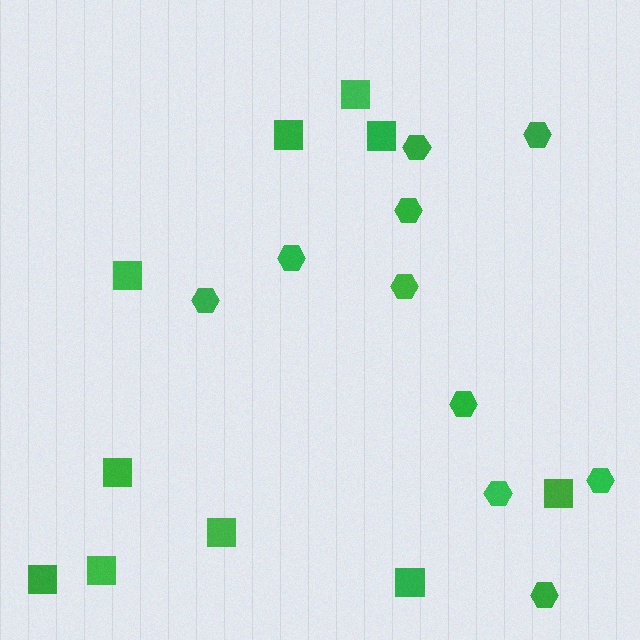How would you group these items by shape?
There are 2 groups: one group of hexagons (10) and one group of squares (10).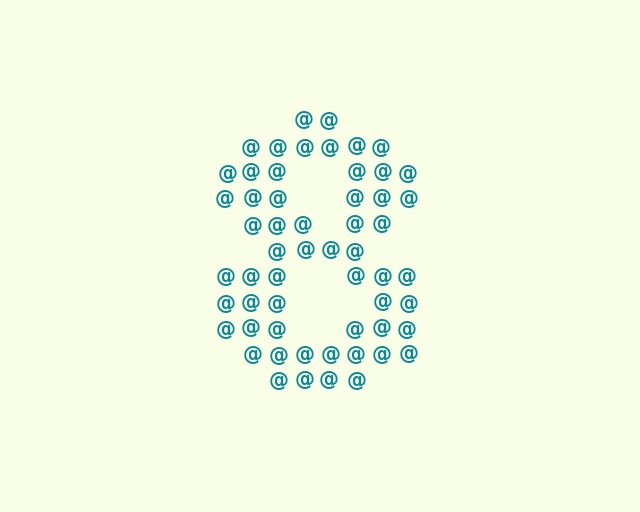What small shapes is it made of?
It is made of small at signs.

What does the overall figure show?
The overall figure shows the digit 8.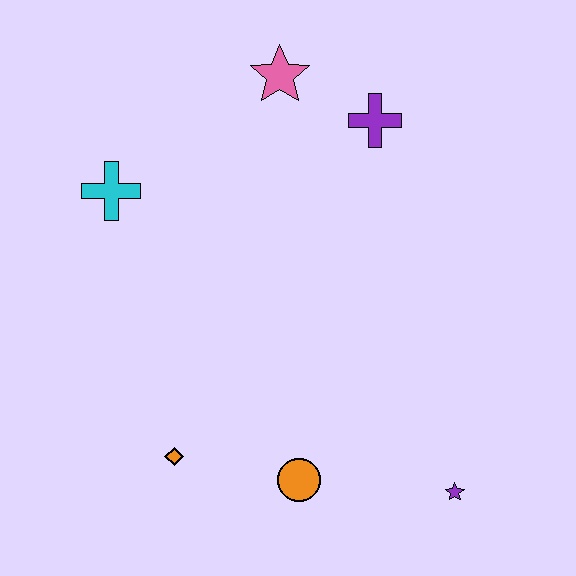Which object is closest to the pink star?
The purple cross is closest to the pink star.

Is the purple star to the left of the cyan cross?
No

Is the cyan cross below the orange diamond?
No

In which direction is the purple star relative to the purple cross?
The purple star is below the purple cross.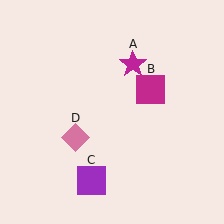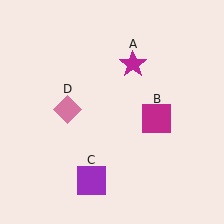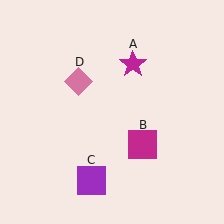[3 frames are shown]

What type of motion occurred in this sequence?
The magenta square (object B), pink diamond (object D) rotated clockwise around the center of the scene.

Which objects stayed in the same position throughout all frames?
Magenta star (object A) and purple square (object C) remained stationary.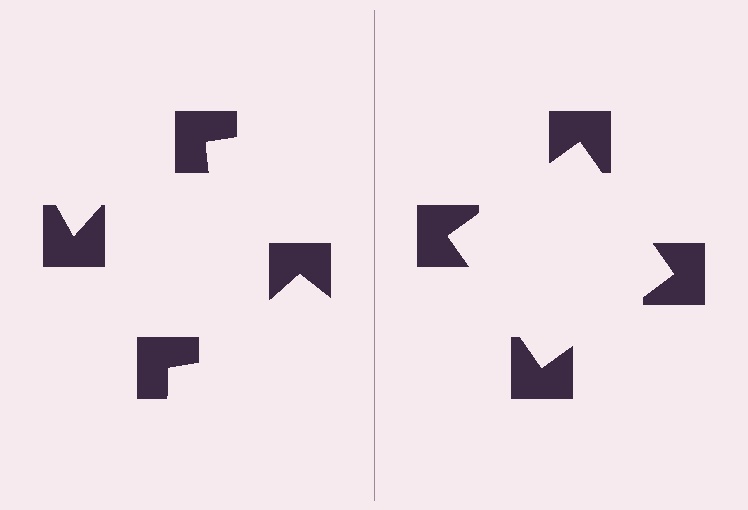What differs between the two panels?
The notched squares are positioned identically on both sides; only the wedge orientations differ. On the right they align to a square; on the left they are misaligned.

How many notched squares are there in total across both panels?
8 — 4 on each side.